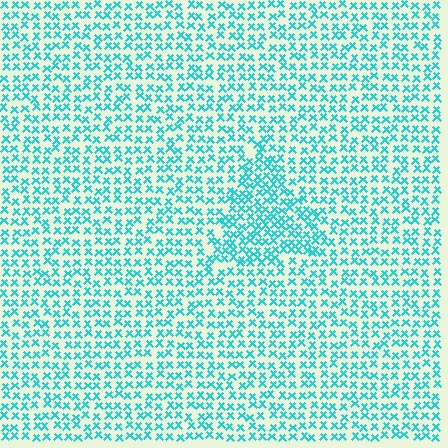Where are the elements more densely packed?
The elements are more densely packed inside the triangle boundary.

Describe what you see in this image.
The image contains small cyan elements arranged at two different densities. A triangle-shaped region is visible where the elements are more densely packed than the surrounding area.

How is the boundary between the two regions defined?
The boundary is defined by a change in element density (approximately 1.6x ratio). All elements are the same color, size, and shape.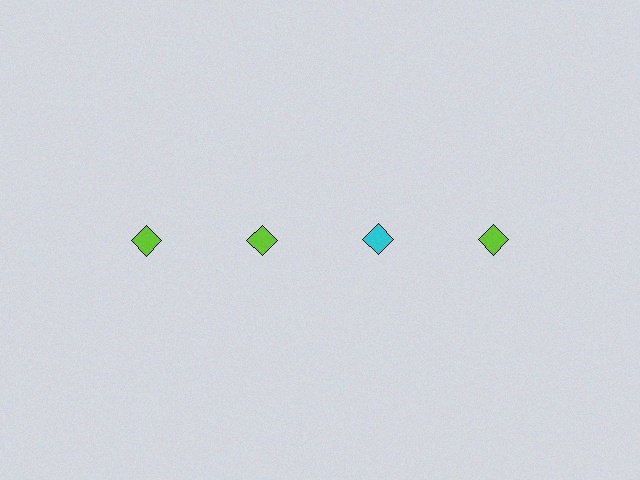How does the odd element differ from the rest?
It has a different color: cyan instead of lime.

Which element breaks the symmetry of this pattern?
The cyan diamond in the top row, center column breaks the symmetry. All other shapes are lime diamonds.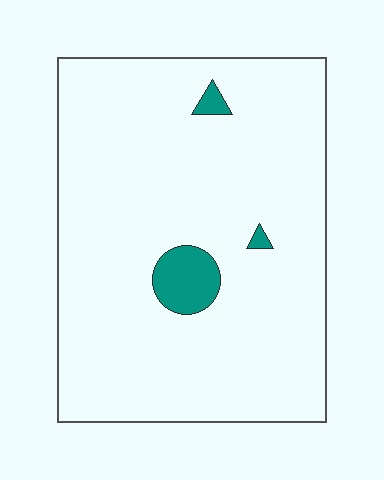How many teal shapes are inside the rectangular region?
3.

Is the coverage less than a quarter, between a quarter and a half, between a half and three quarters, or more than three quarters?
Less than a quarter.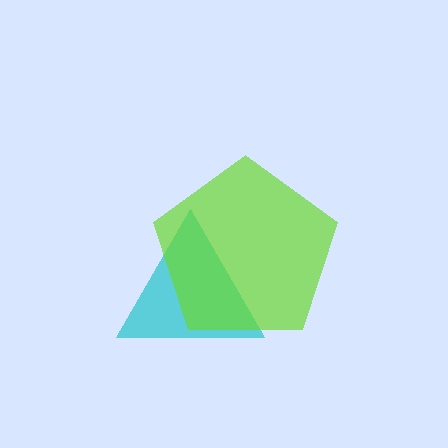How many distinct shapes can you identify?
There are 2 distinct shapes: a cyan triangle, a lime pentagon.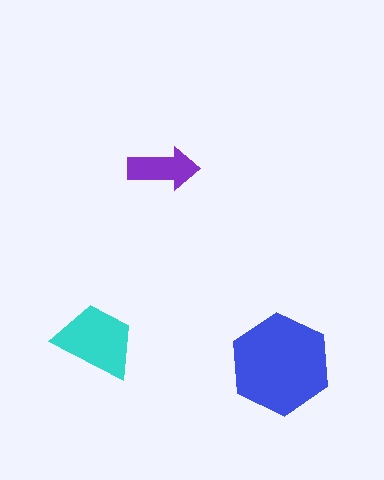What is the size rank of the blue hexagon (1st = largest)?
1st.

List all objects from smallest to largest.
The purple arrow, the cyan trapezoid, the blue hexagon.